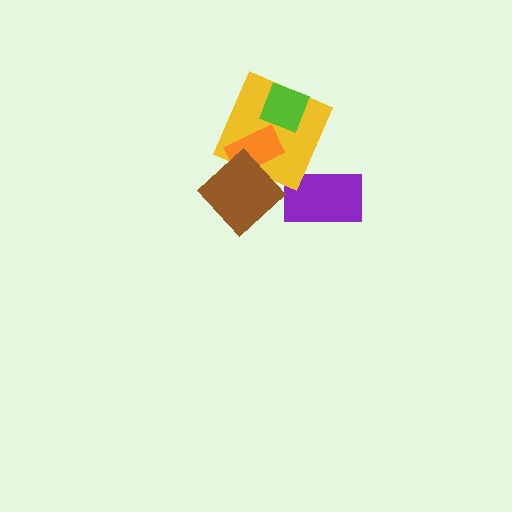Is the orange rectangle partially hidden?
Yes, it is partially covered by another shape.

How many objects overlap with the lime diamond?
1 object overlaps with the lime diamond.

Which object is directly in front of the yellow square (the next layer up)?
The lime diamond is directly in front of the yellow square.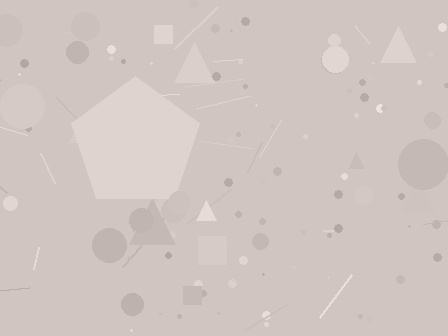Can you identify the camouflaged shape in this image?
The camouflaged shape is a pentagon.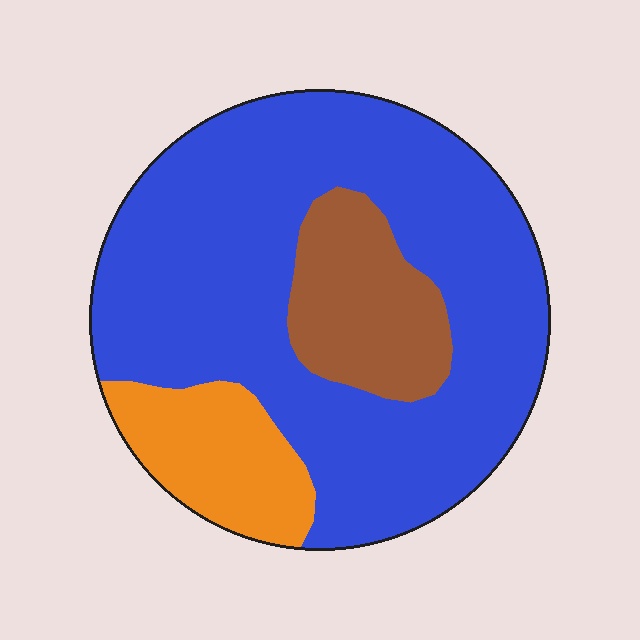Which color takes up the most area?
Blue, at roughly 70%.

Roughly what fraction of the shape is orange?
Orange takes up about one eighth (1/8) of the shape.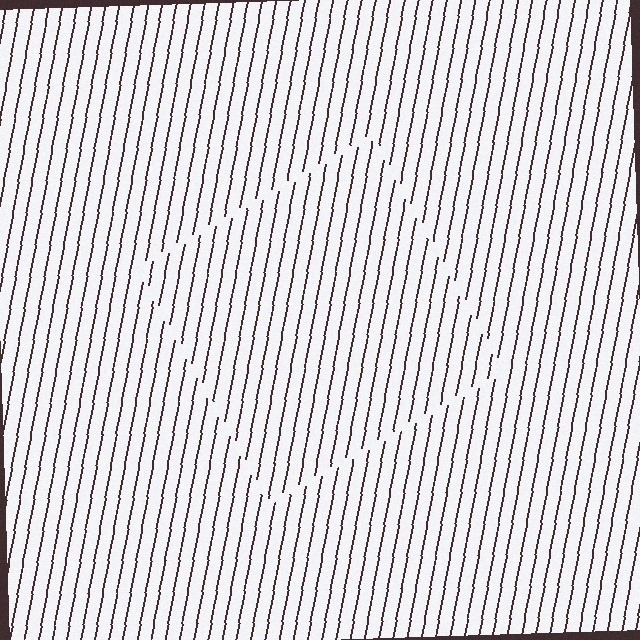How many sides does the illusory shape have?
4 sides — the line-ends trace a square.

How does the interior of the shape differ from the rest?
The interior of the shape contains the same grating, shifted by half a period — the contour is defined by the phase discontinuity where line-ends from the inner and outer gratings abut.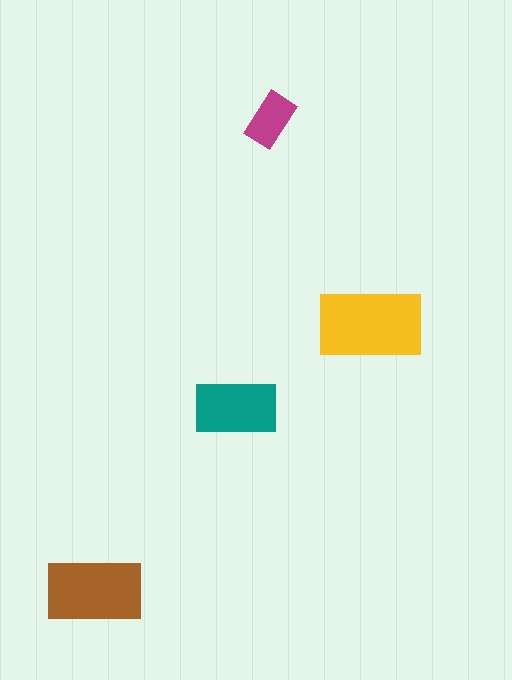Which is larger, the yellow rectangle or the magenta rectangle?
The yellow one.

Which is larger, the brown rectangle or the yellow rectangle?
The yellow one.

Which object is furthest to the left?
The brown rectangle is leftmost.